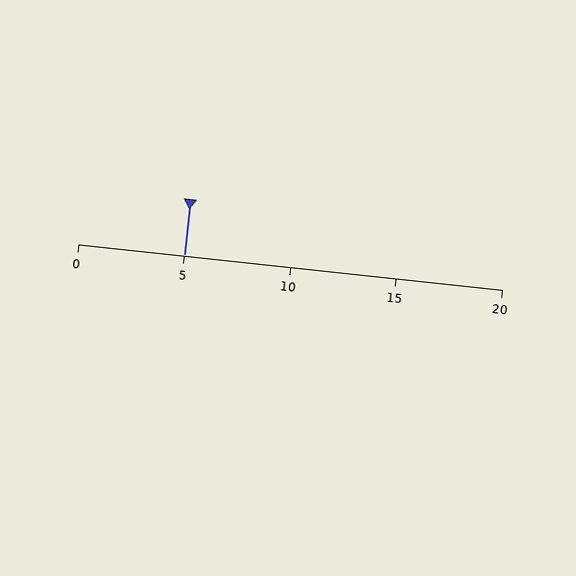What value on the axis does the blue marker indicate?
The marker indicates approximately 5.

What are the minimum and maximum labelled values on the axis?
The axis runs from 0 to 20.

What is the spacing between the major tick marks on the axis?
The major ticks are spaced 5 apart.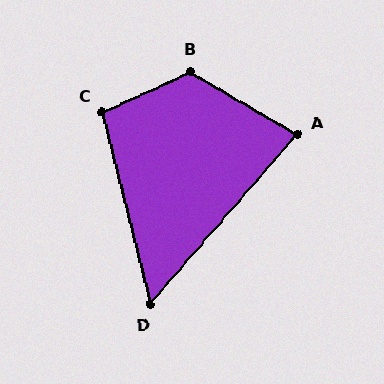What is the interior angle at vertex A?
Approximately 79 degrees (acute).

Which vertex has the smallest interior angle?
D, at approximately 55 degrees.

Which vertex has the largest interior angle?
B, at approximately 125 degrees.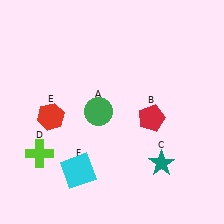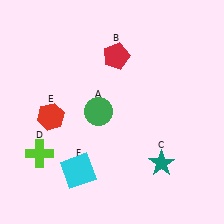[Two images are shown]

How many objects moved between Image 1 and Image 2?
1 object moved between the two images.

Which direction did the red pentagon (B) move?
The red pentagon (B) moved up.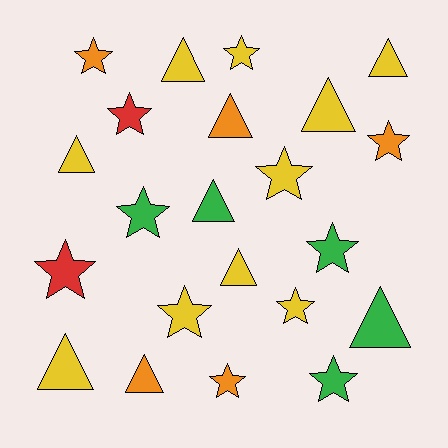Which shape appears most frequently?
Star, with 12 objects.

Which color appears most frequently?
Yellow, with 10 objects.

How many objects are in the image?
There are 22 objects.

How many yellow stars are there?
There are 4 yellow stars.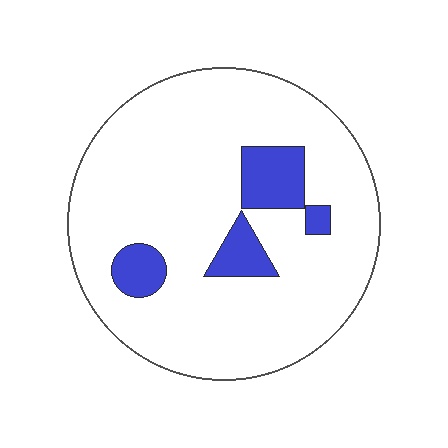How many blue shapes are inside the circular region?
4.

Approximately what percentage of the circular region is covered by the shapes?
Approximately 15%.